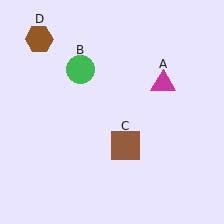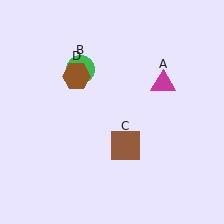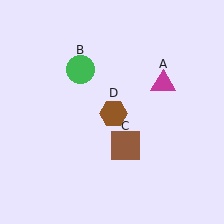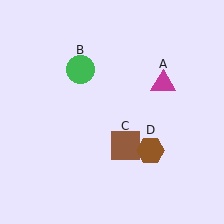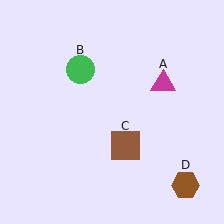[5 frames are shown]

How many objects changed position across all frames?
1 object changed position: brown hexagon (object D).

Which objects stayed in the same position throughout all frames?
Magenta triangle (object A) and green circle (object B) and brown square (object C) remained stationary.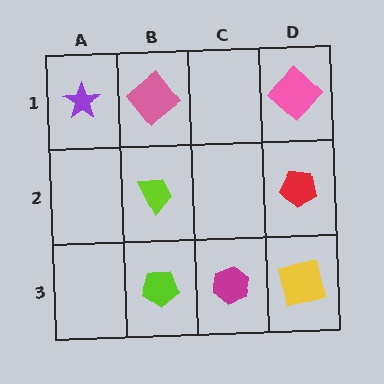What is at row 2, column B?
A lime trapezoid.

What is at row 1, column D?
A pink diamond.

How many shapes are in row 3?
3 shapes.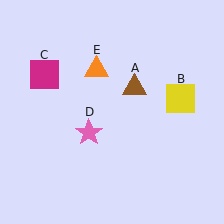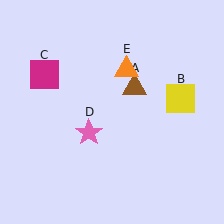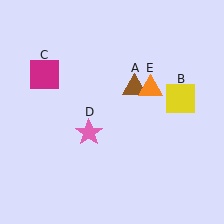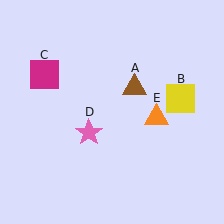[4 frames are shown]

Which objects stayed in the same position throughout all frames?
Brown triangle (object A) and yellow square (object B) and magenta square (object C) and pink star (object D) remained stationary.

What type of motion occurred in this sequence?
The orange triangle (object E) rotated clockwise around the center of the scene.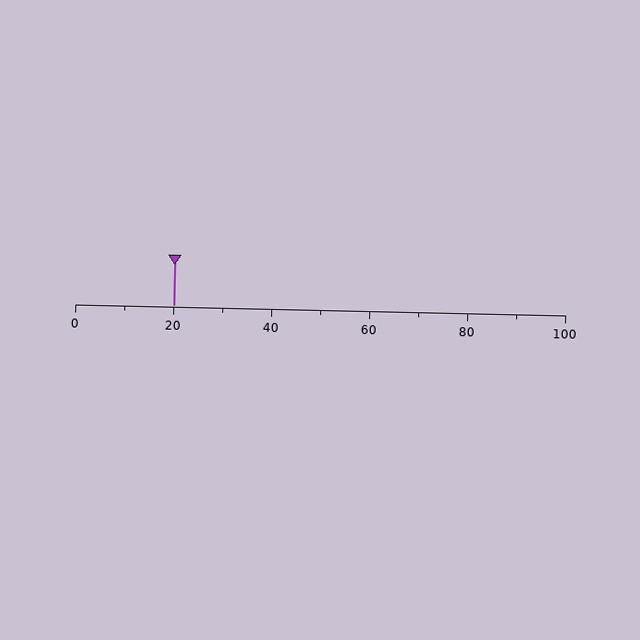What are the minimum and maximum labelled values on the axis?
The axis runs from 0 to 100.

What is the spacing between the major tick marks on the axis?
The major ticks are spaced 20 apart.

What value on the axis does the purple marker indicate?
The marker indicates approximately 20.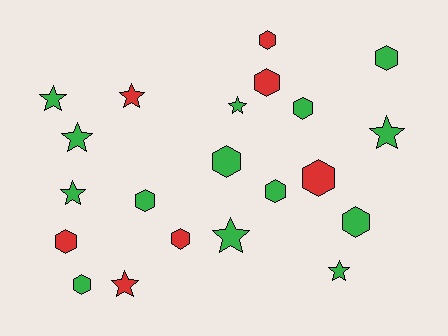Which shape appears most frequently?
Hexagon, with 12 objects.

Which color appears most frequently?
Green, with 14 objects.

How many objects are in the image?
There are 21 objects.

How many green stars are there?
There are 7 green stars.